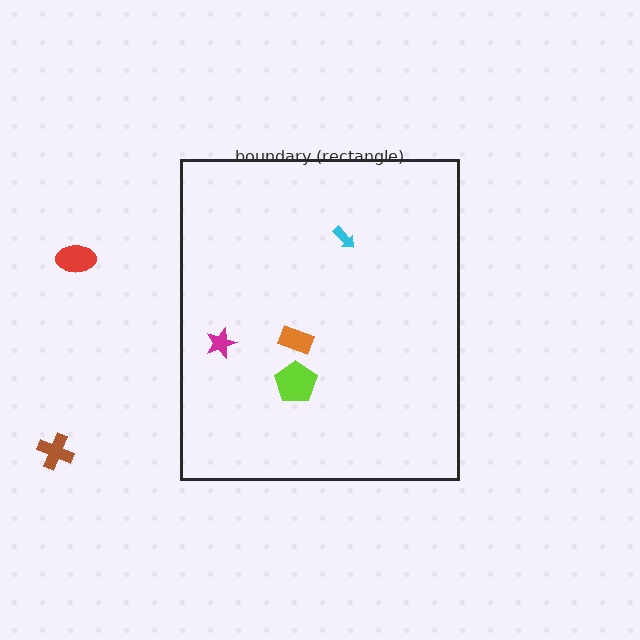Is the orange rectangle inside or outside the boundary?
Inside.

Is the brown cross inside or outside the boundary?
Outside.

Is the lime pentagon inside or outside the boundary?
Inside.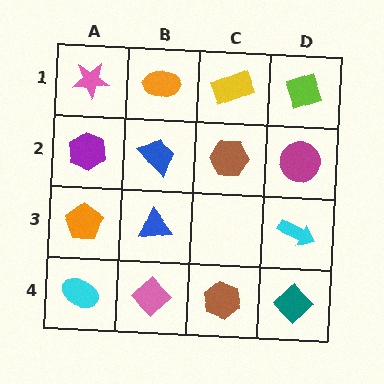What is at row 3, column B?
A blue triangle.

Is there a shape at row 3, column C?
No, that cell is empty.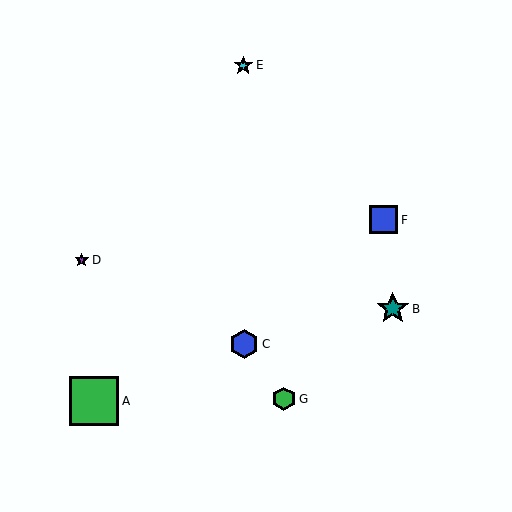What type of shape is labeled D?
Shape D is a purple star.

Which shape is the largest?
The green square (labeled A) is the largest.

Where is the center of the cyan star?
The center of the cyan star is at (243, 65).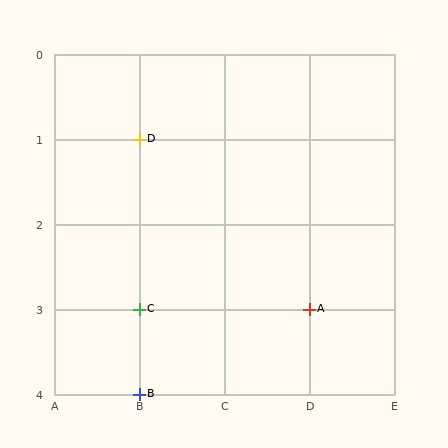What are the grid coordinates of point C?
Point C is at grid coordinates (B, 3).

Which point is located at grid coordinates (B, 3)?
Point C is at (B, 3).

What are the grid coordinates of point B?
Point B is at grid coordinates (B, 4).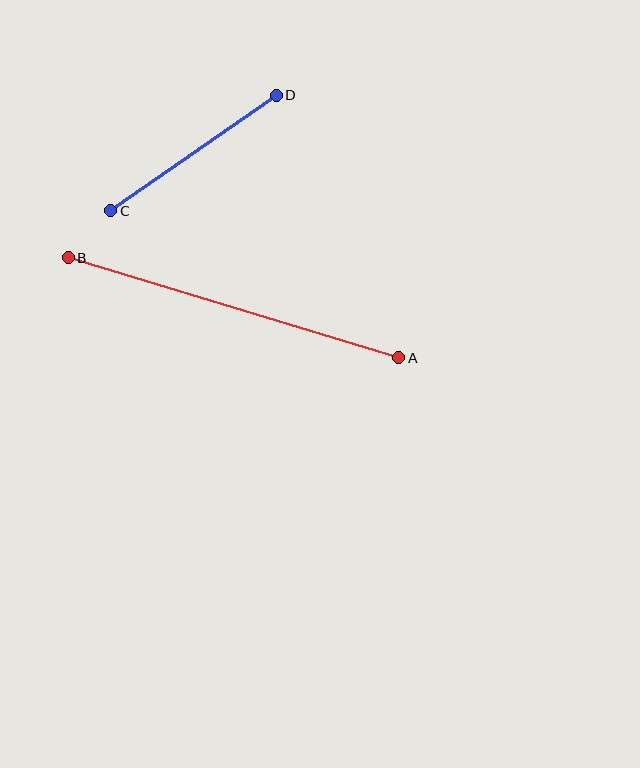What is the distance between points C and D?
The distance is approximately 202 pixels.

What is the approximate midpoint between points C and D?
The midpoint is at approximately (193, 153) pixels.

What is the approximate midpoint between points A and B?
The midpoint is at approximately (234, 308) pixels.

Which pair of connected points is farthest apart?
Points A and B are farthest apart.